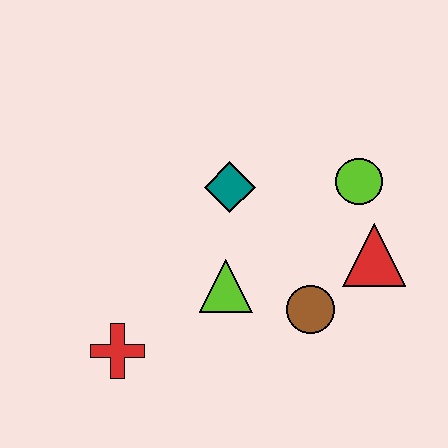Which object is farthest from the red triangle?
The red cross is farthest from the red triangle.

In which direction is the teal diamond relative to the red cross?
The teal diamond is above the red cross.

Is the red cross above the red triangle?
No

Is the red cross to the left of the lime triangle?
Yes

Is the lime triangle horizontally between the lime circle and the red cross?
Yes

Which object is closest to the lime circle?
The red triangle is closest to the lime circle.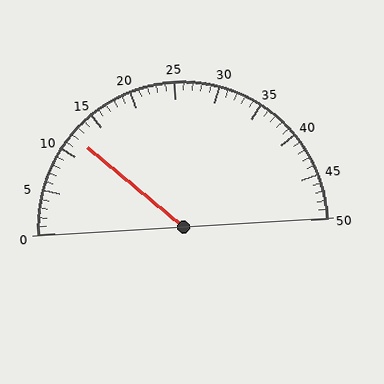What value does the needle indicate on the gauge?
The needle indicates approximately 12.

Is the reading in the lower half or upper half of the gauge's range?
The reading is in the lower half of the range (0 to 50).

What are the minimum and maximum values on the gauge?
The gauge ranges from 0 to 50.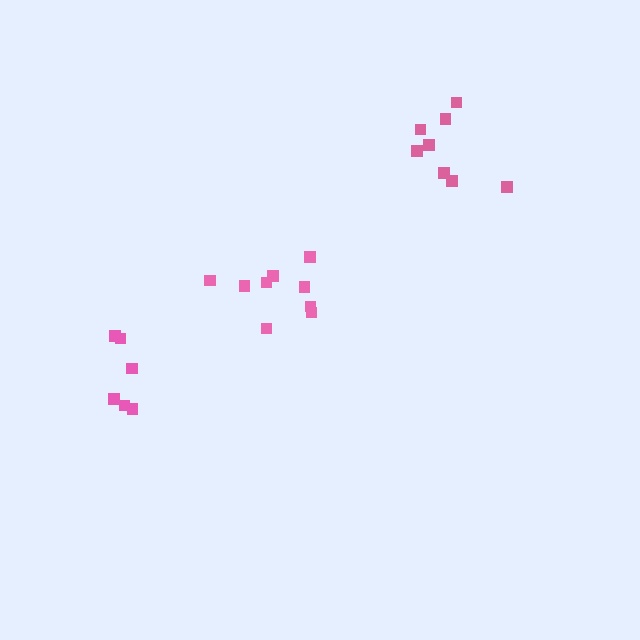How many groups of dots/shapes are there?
There are 3 groups.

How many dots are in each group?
Group 1: 9 dots, Group 2: 6 dots, Group 3: 8 dots (23 total).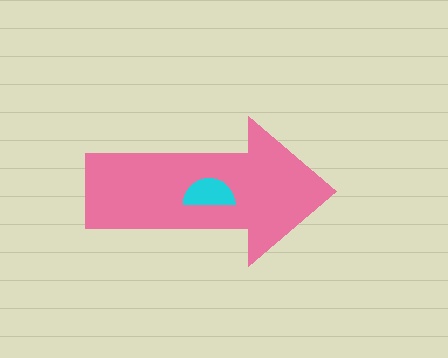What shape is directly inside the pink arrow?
The cyan semicircle.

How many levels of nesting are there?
2.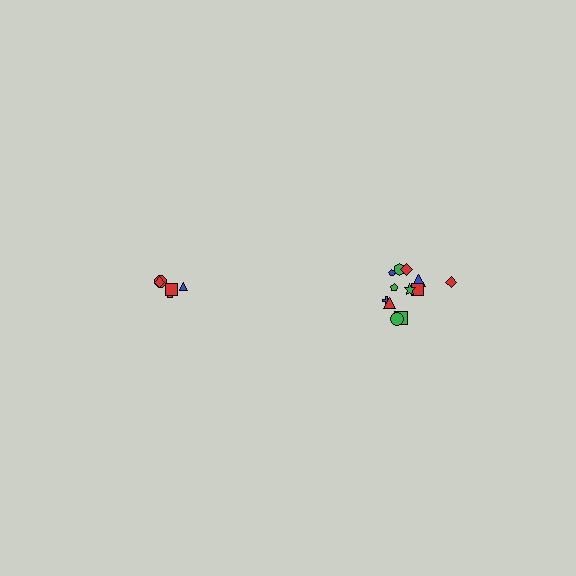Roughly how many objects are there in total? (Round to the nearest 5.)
Roughly 15 objects in total.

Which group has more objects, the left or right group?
The right group.